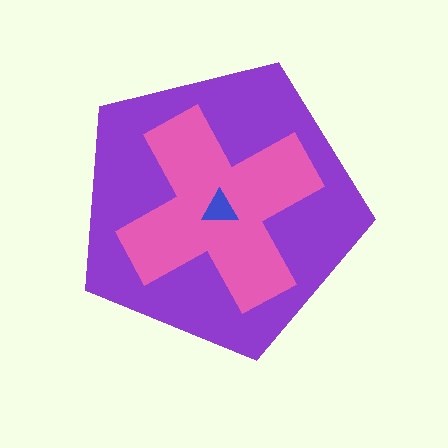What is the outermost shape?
The purple pentagon.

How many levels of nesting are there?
3.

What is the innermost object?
The blue triangle.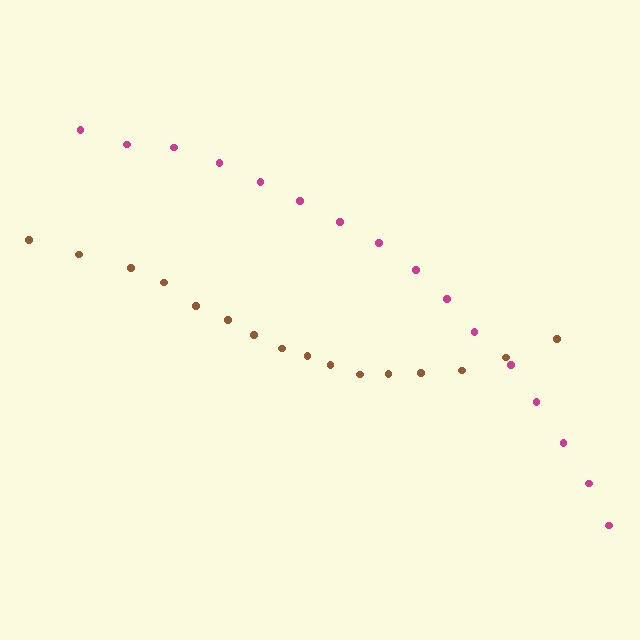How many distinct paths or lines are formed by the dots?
There are 2 distinct paths.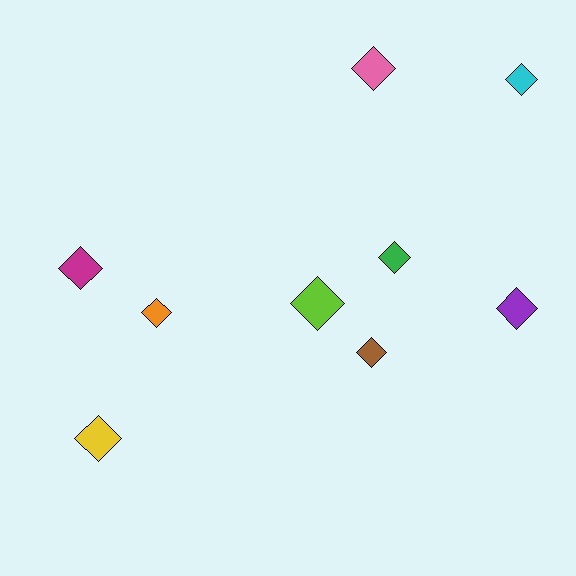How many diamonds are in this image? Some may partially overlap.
There are 9 diamonds.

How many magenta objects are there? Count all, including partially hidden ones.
There is 1 magenta object.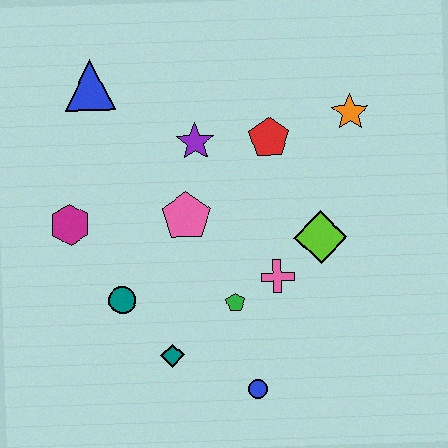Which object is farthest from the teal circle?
The orange star is farthest from the teal circle.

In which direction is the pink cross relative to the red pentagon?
The pink cross is below the red pentagon.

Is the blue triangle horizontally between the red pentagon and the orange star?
No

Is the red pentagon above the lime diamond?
Yes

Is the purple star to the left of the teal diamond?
No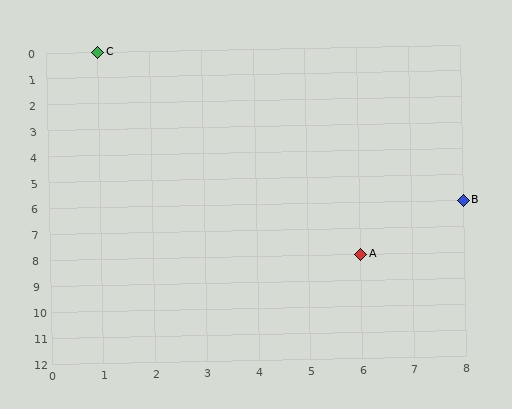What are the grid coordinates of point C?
Point C is at grid coordinates (1, 0).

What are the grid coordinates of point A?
Point A is at grid coordinates (6, 8).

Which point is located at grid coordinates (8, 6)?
Point B is at (8, 6).